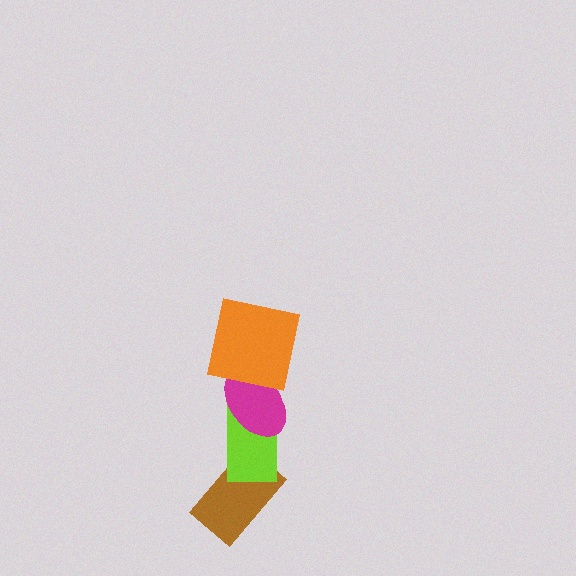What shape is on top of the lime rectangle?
The magenta ellipse is on top of the lime rectangle.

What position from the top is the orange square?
The orange square is 1st from the top.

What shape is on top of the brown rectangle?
The lime rectangle is on top of the brown rectangle.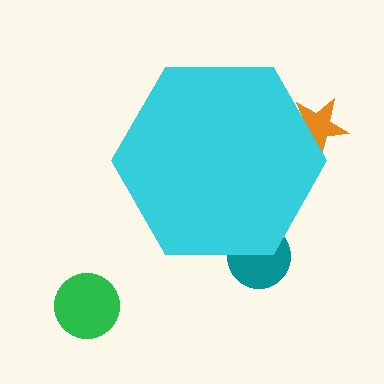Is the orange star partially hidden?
Yes, the orange star is partially hidden behind the cyan hexagon.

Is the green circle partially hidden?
No, the green circle is fully visible.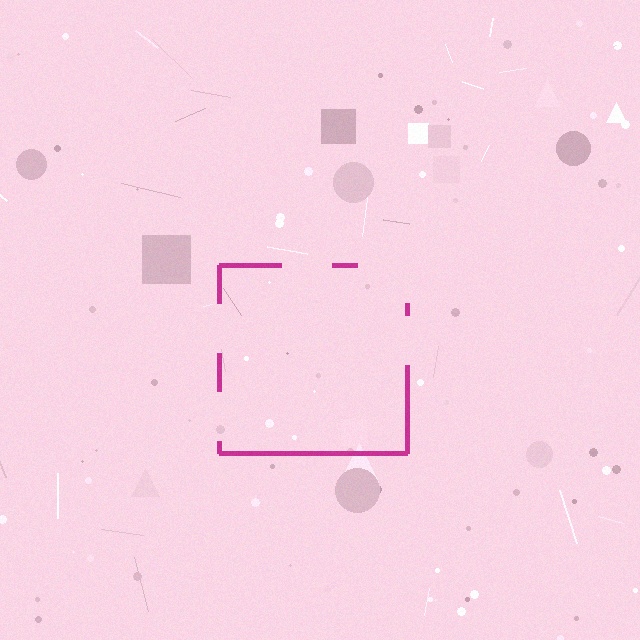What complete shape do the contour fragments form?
The contour fragments form a square.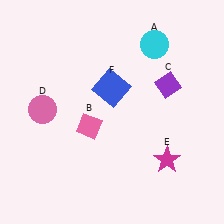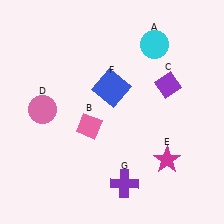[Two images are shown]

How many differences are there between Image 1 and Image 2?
There is 1 difference between the two images.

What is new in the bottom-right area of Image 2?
A purple cross (G) was added in the bottom-right area of Image 2.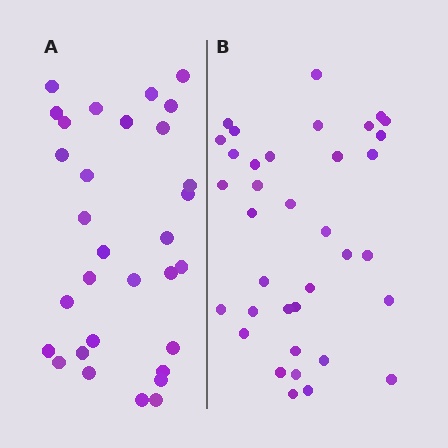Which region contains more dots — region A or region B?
Region B (the right region) has more dots.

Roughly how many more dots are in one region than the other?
Region B has about 5 more dots than region A.